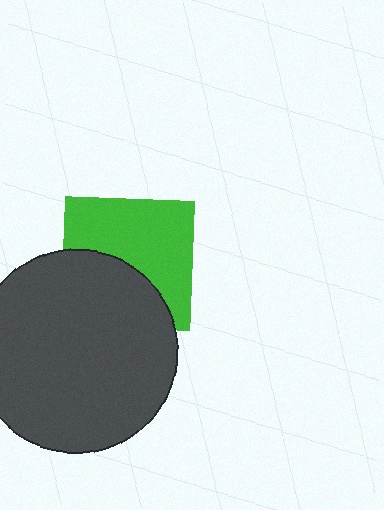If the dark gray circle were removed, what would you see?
You would see the complete green square.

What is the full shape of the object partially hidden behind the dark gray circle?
The partially hidden object is a green square.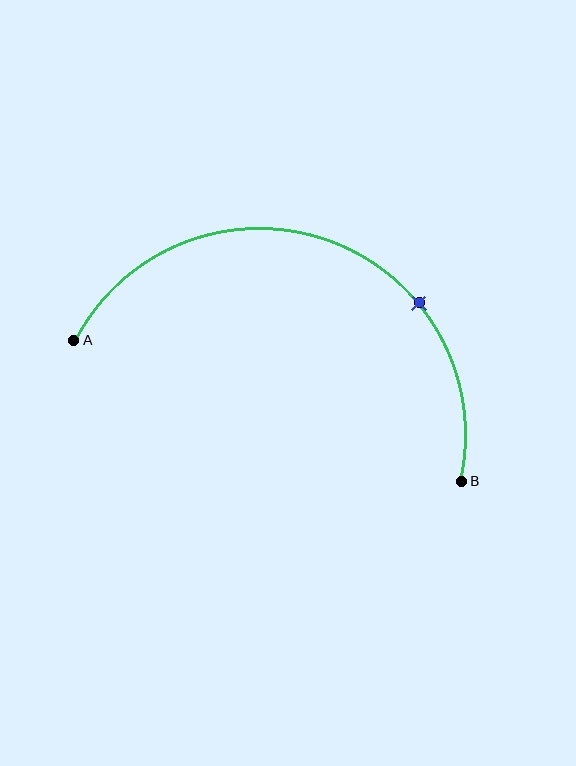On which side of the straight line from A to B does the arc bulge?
The arc bulges above the straight line connecting A and B.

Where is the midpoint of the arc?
The arc midpoint is the point on the curve farthest from the straight line joining A and B. It sits above that line.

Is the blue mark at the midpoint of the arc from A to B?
No. The blue mark lies on the arc but is closer to endpoint B. The arc midpoint would be at the point on the curve equidistant along the arc from both A and B.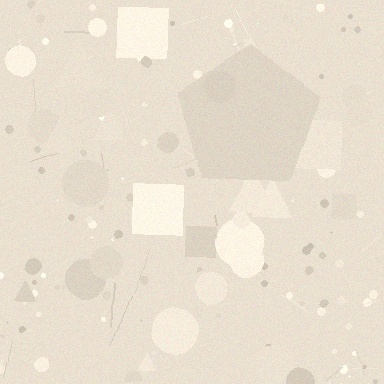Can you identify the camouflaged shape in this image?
The camouflaged shape is a pentagon.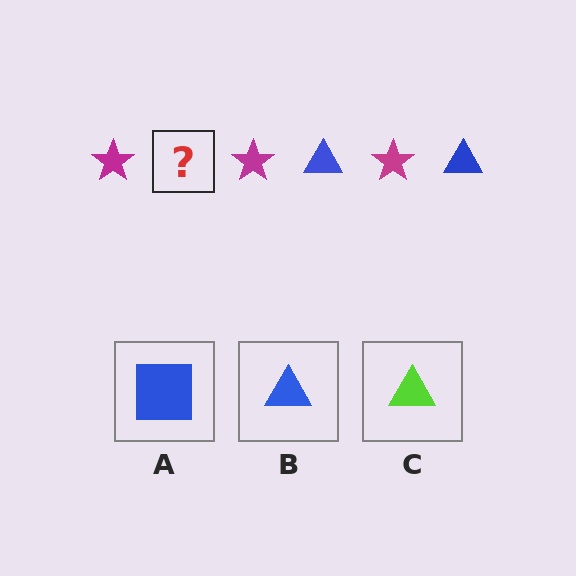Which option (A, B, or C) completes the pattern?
B.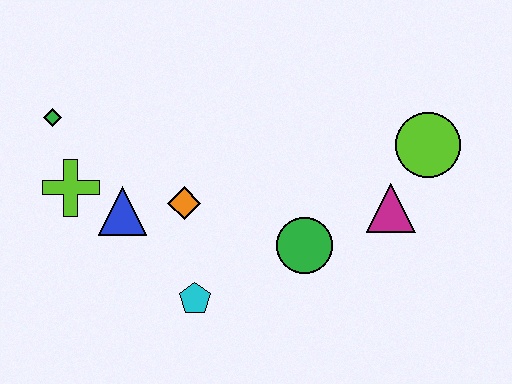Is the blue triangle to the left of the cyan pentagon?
Yes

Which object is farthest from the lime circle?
The green diamond is farthest from the lime circle.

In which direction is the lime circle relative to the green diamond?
The lime circle is to the right of the green diamond.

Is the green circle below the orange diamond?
Yes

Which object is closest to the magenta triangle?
The lime circle is closest to the magenta triangle.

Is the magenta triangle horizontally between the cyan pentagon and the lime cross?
No